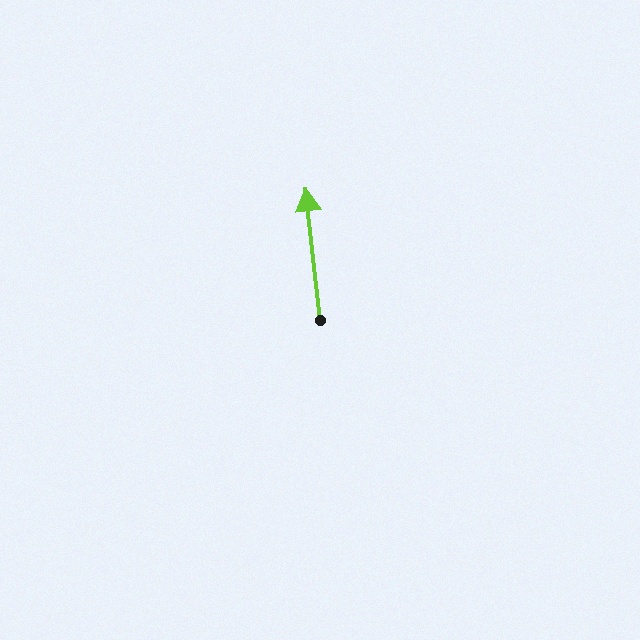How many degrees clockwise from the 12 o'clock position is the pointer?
Approximately 354 degrees.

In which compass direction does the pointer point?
North.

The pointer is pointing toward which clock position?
Roughly 12 o'clock.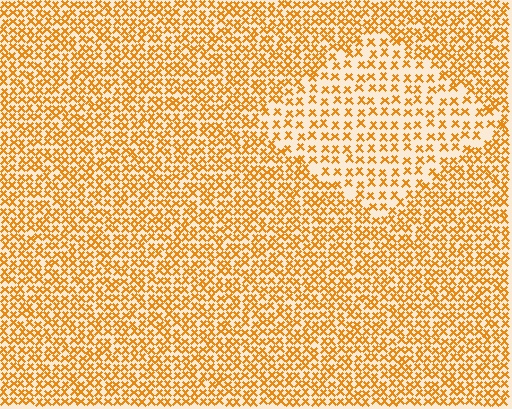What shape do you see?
I see a diamond.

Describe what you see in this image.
The image contains small orange elements arranged at two different densities. A diamond-shaped region is visible where the elements are less densely packed than the surrounding area.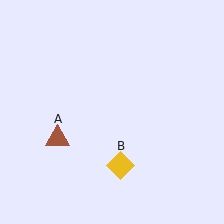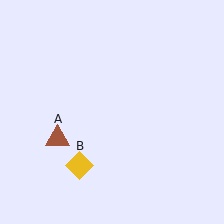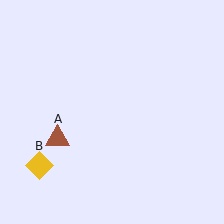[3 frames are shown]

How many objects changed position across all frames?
1 object changed position: yellow diamond (object B).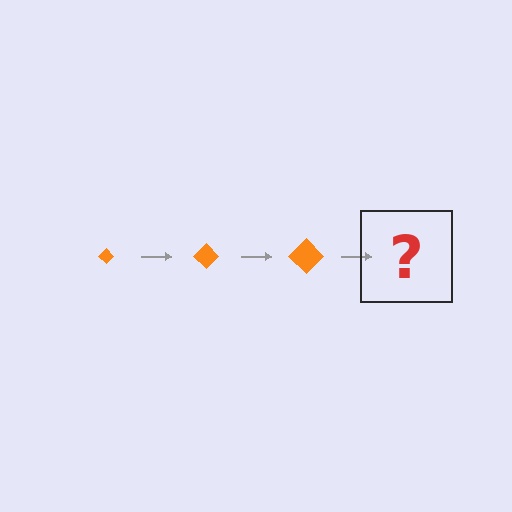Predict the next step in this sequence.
The next step is an orange diamond, larger than the previous one.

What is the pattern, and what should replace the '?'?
The pattern is that the diamond gets progressively larger each step. The '?' should be an orange diamond, larger than the previous one.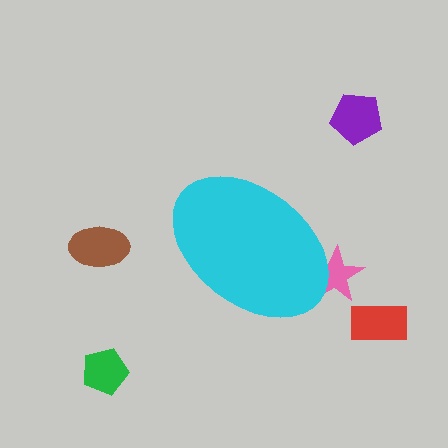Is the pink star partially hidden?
Yes, the pink star is partially hidden behind the cyan ellipse.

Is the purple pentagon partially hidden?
No, the purple pentagon is fully visible.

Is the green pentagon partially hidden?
No, the green pentagon is fully visible.